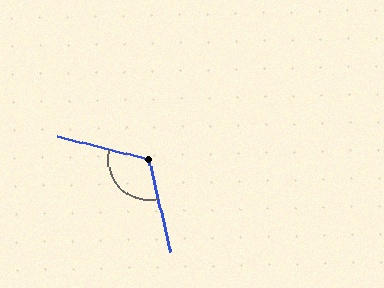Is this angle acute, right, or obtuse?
It is obtuse.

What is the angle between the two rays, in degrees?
Approximately 117 degrees.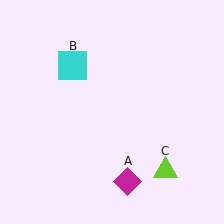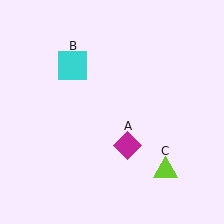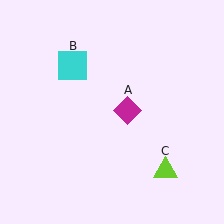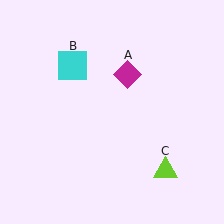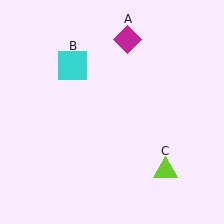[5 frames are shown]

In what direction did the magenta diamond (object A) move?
The magenta diamond (object A) moved up.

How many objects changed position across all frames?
1 object changed position: magenta diamond (object A).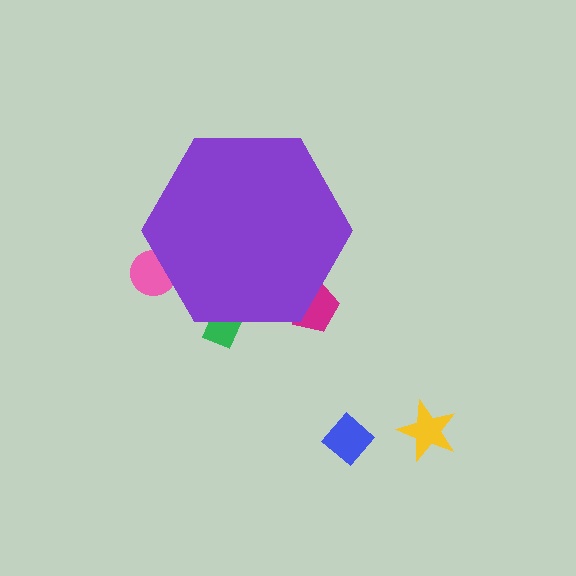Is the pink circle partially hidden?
Yes, the pink circle is partially hidden behind the purple hexagon.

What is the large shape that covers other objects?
A purple hexagon.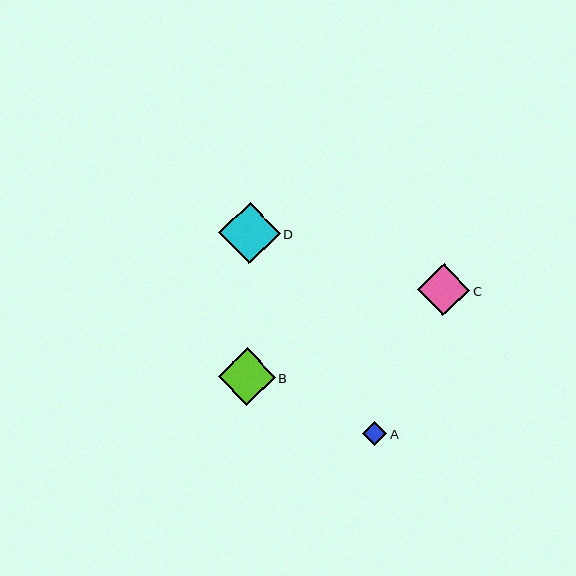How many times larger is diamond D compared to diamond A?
Diamond D is approximately 2.6 times the size of diamond A.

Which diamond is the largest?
Diamond D is the largest with a size of approximately 61 pixels.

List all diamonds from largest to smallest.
From largest to smallest: D, B, C, A.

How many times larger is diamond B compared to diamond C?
Diamond B is approximately 1.1 times the size of diamond C.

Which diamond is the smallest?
Diamond A is the smallest with a size of approximately 24 pixels.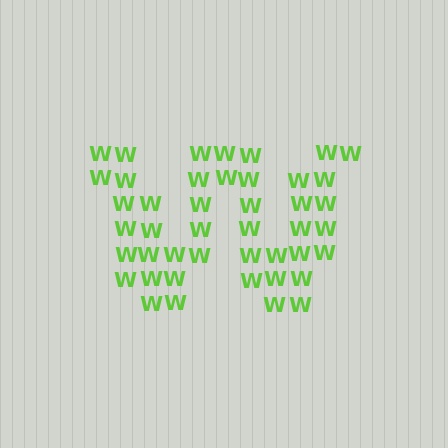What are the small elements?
The small elements are letter W's.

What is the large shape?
The large shape is the letter W.